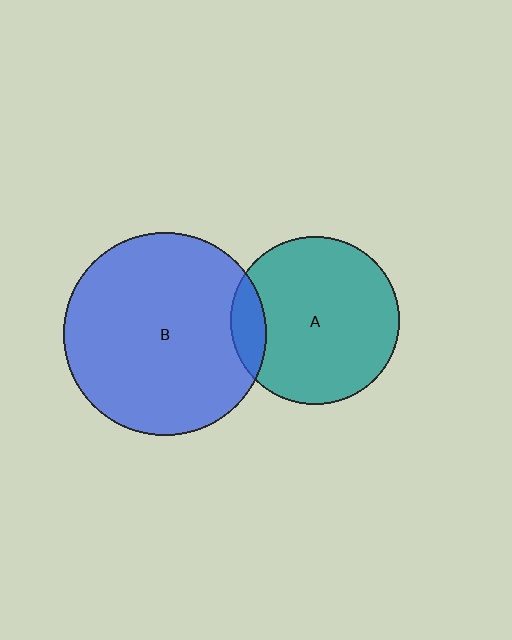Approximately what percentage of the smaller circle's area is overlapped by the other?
Approximately 10%.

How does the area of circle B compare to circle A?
Approximately 1.4 times.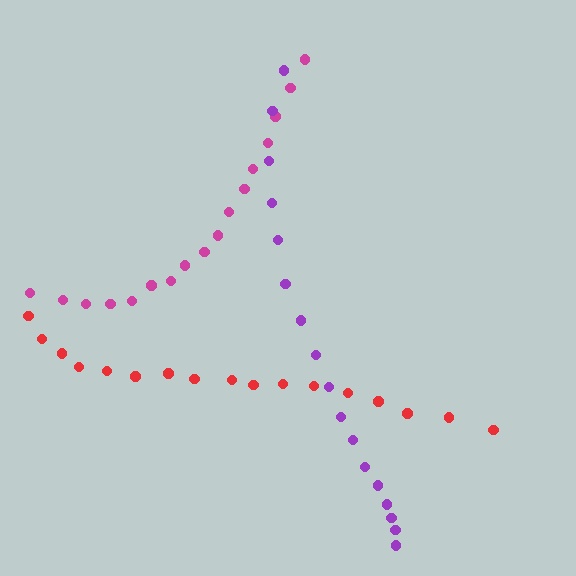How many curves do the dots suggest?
There are 3 distinct paths.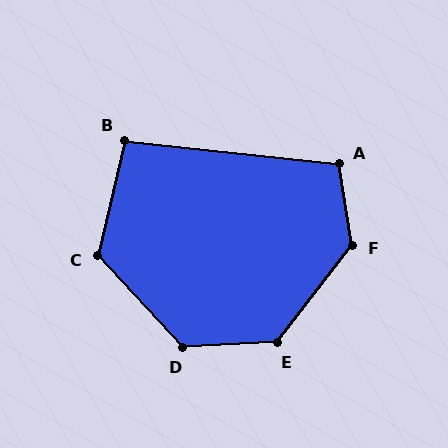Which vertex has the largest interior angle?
F, at approximately 133 degrees.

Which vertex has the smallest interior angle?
B, at approximately 97 degrees.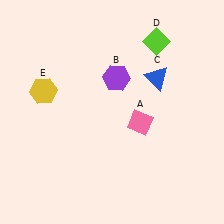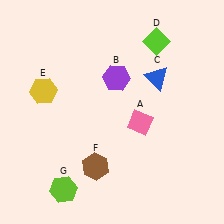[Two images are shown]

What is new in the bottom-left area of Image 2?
A lime hexagon (G) was added in the bottom-left area of Image 2.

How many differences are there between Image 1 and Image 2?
There are 2 differences between the two images.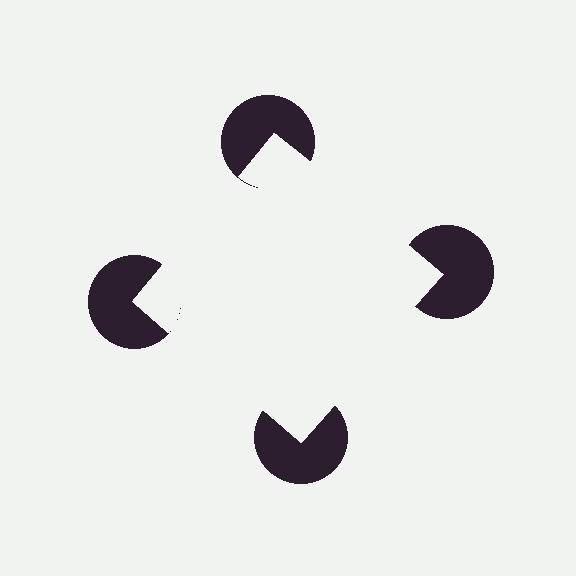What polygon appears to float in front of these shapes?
An illusory square — its edges are inferred from the aligned wedge cuts in the pac-man discs, not physically drawn.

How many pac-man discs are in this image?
There are 4 — one at each vertex of the illusory square.